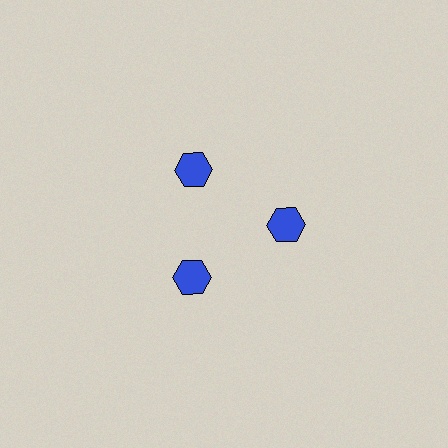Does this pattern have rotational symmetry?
Yes, this pattern has 3-fold rotational symmetry. It looks the same after rotating 120 degrees around the center.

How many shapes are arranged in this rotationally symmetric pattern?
There are 3 shapes, arranged in 3 groups of 1.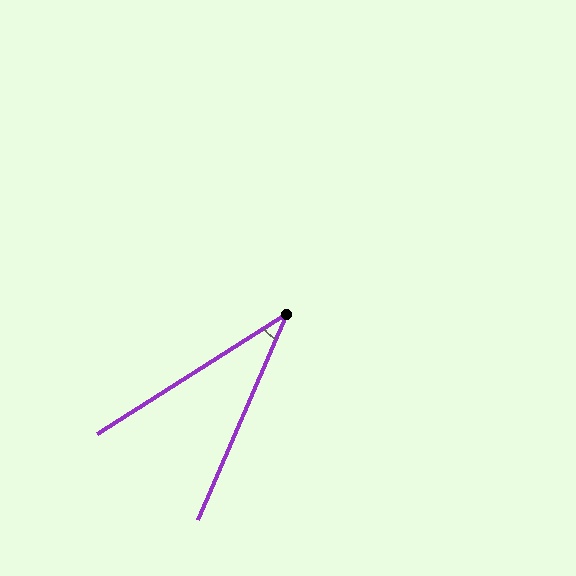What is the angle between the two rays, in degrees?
Approximately 34 degrees.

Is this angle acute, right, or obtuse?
It is acute.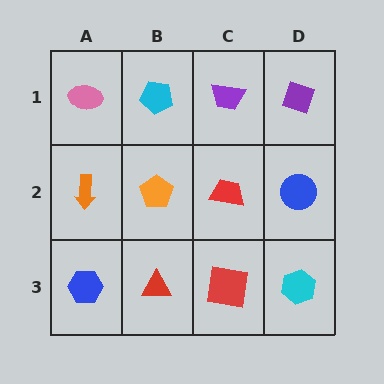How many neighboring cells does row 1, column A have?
2.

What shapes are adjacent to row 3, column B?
An orange pentagon (row 2, column B), a blue hexagon (row 3, column A), a red square (row 3, column C).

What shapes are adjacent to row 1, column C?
A red trapezoid (row 2, column C), a cyan pentagon (row 1, column B), a purple diamond (row 1, column D).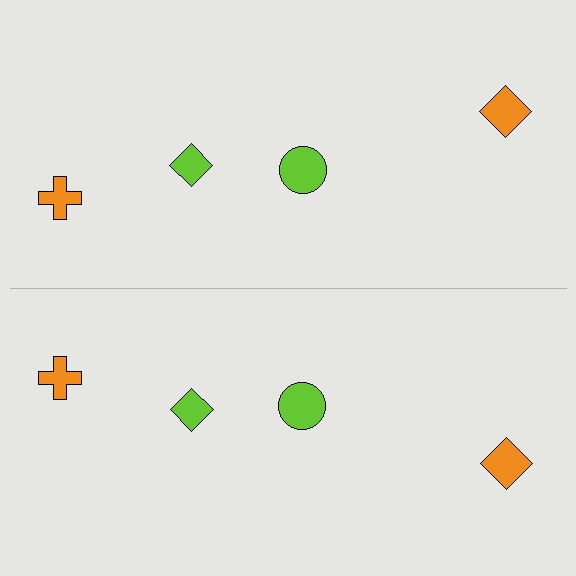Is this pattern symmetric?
Yes, this pattern has bilateral (reflection) symmetry.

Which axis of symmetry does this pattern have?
The pattern has a horizontal axis of symmetry running through the center of the image.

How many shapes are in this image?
There are 8 shapes in this image.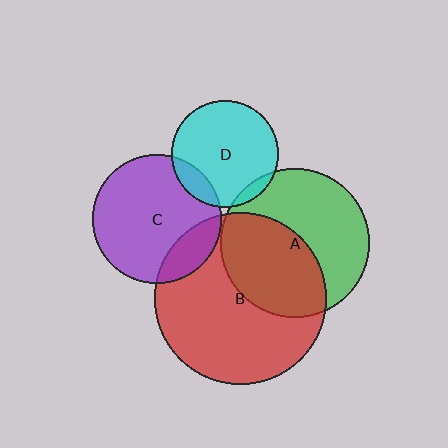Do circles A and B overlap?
Yes.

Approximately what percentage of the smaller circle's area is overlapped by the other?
Approximately 45%.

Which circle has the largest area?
Circle B (red).